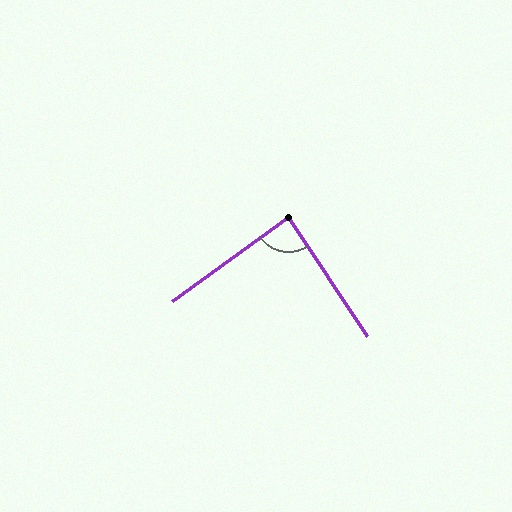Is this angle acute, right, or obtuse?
It is approximately a right angle.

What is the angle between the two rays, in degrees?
Approximately 88 degrees.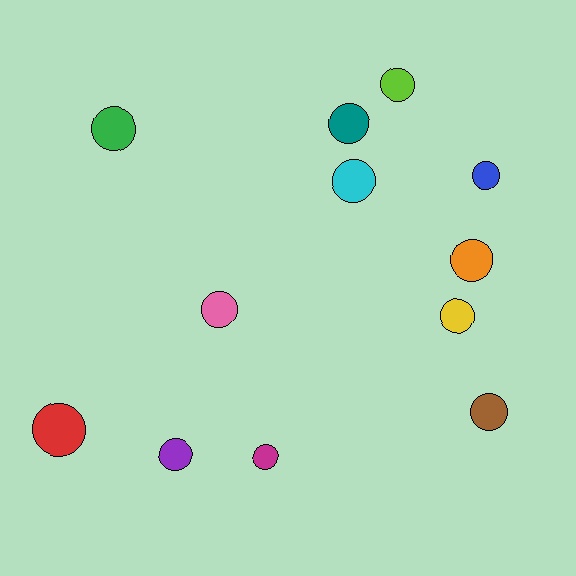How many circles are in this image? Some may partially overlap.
There are 12 circles.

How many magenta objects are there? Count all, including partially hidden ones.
There is 1 magenta object.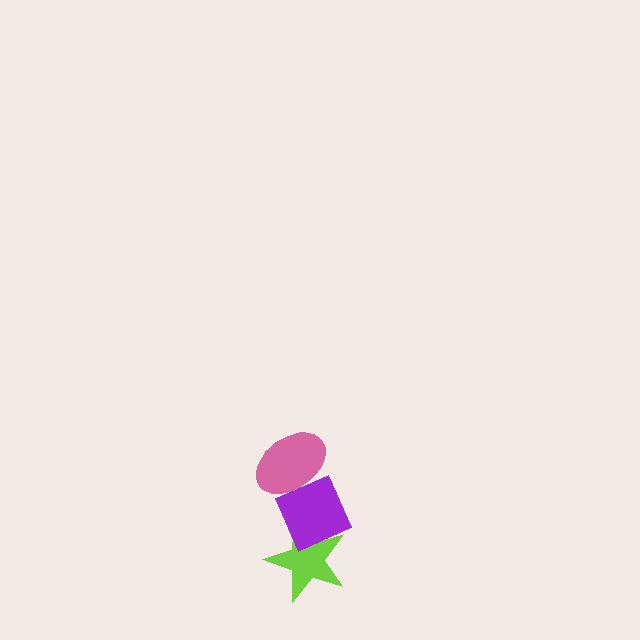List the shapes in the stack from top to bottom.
From top to bottom: the pink ellipse, the purple diamond, the lime star.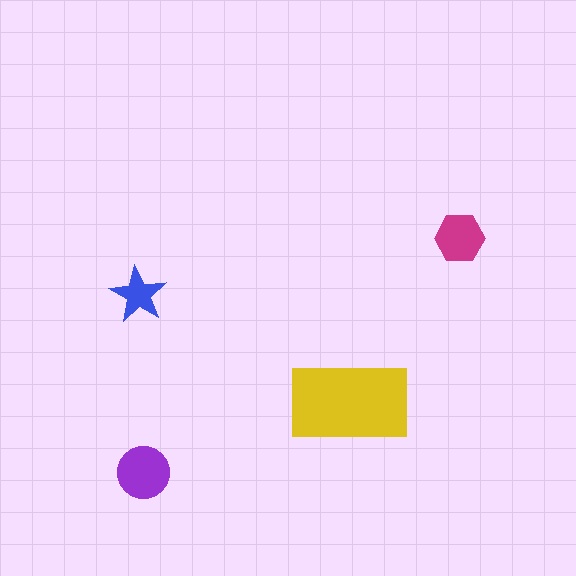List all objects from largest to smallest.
The yellow rectangle, the purple circle, the magenta hexagon, the blue star.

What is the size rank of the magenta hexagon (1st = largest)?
3rd.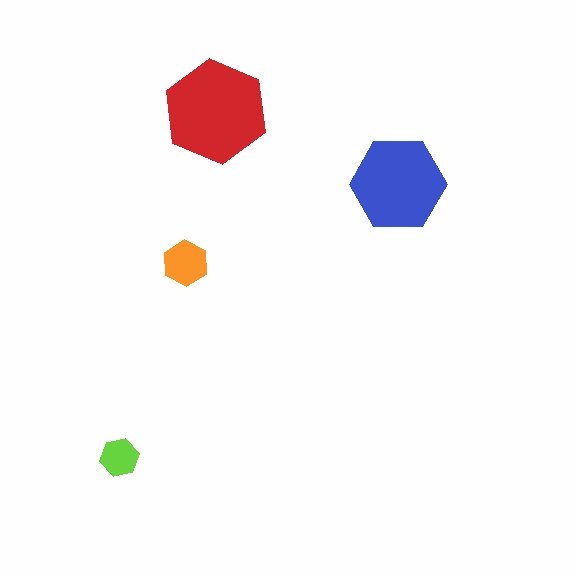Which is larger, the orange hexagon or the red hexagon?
The red one.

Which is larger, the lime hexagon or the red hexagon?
The red one.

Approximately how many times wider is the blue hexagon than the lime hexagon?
About 2.5 times wider.